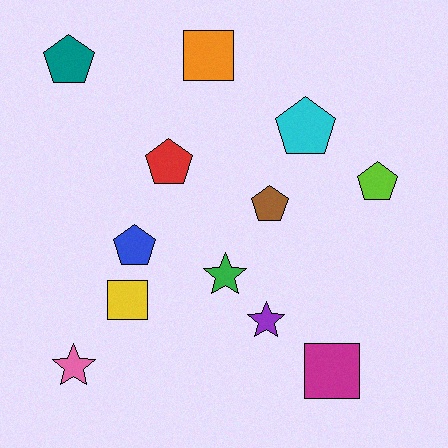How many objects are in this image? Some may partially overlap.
There are 12 objects.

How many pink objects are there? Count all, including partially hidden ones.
There is 1 pink object.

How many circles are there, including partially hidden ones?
There are no circles.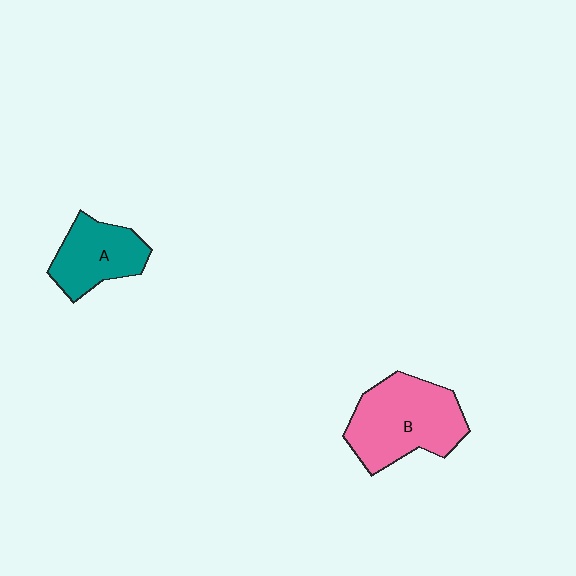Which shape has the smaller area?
Shape A (teal).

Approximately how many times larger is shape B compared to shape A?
Approximately 1.5 times.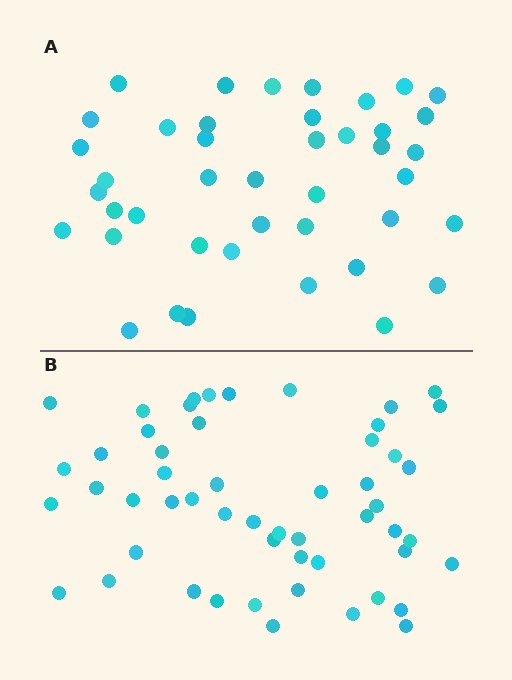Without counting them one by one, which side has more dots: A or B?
Region B (the bottom region) has more dots.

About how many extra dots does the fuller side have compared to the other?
Region B has roughly 12 or so more dots than region A.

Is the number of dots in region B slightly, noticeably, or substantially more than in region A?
Region B has noticeably more, but not dramatically so. The ratio is roughly 1.3 to 1.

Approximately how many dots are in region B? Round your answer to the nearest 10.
About 50 dots. (The exact count is 53, which rounds to 50.)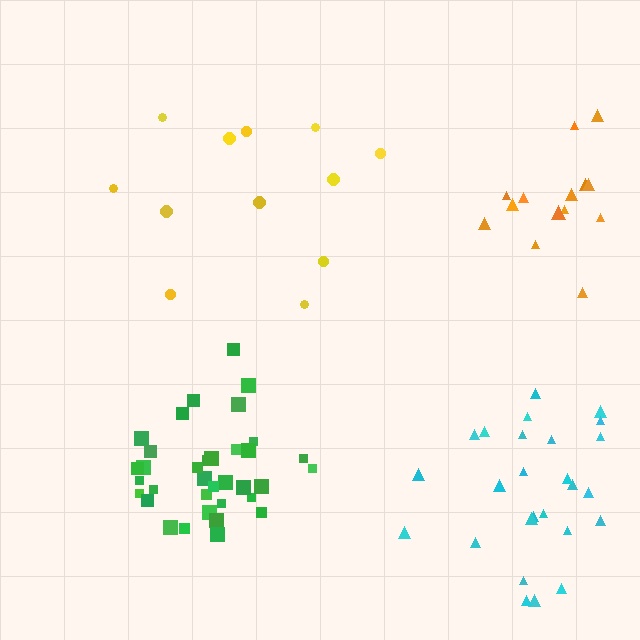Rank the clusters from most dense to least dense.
green, cyan, orange, yellow.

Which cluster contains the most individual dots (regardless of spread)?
Green (35).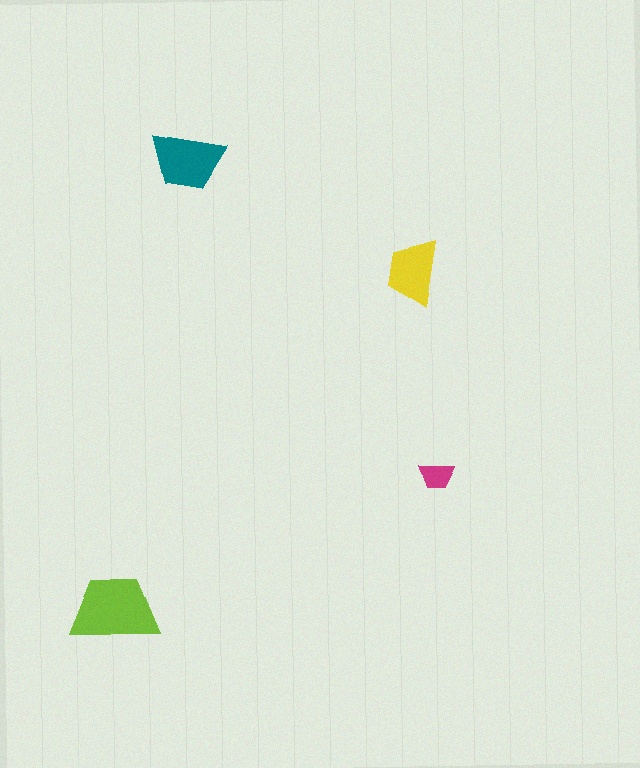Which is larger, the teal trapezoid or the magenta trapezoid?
The teal one.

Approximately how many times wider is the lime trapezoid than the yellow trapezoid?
About 1.5 times wider.